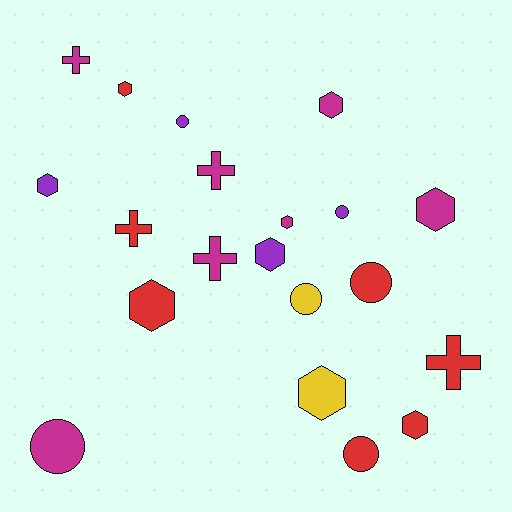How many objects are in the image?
There are 20 objects.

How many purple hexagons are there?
There are 2 purple hexagons.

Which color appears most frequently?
Red, with 7 objects.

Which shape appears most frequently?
Hexagon, with 9 objects.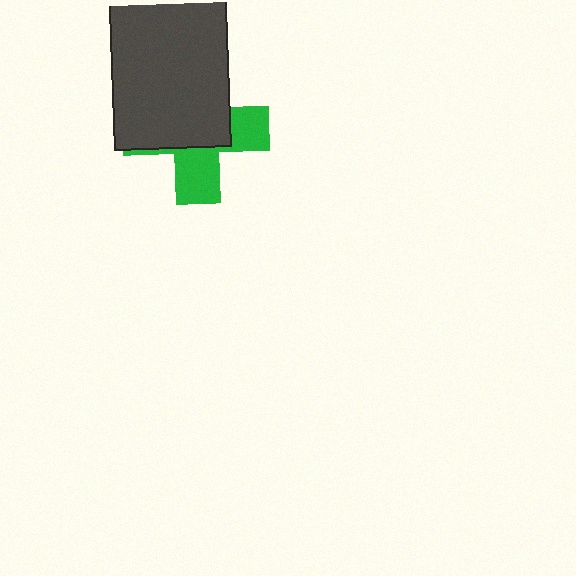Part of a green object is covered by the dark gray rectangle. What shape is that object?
It is a cross.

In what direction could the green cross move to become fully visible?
The green cross could move down. That would shift it out from behind the dark gray rectangle entirely.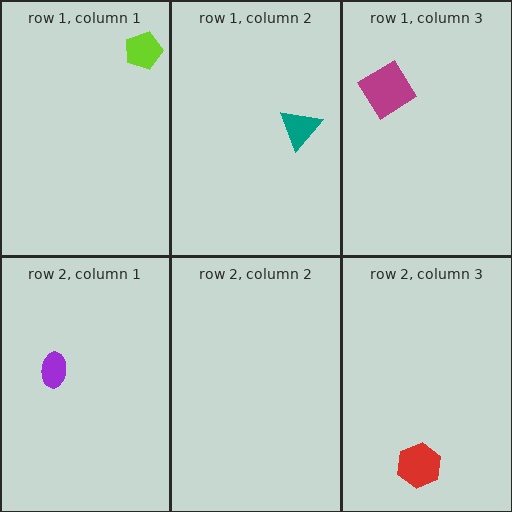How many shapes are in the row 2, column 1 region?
1.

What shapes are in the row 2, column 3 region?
The red hexagon.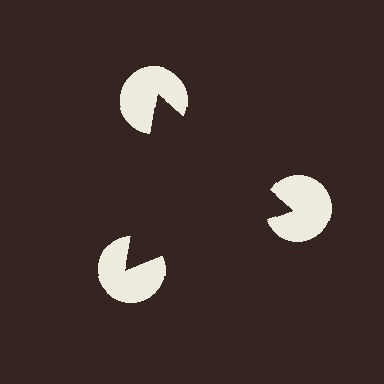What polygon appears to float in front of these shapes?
An illusory triangle — its edges are inferred from the aligned wedge cuts in the pac-man discs, not physically drawn.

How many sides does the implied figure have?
3 sides.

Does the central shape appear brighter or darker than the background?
It typically appears slightly darker than the background, even though no actual brightness change is drawn.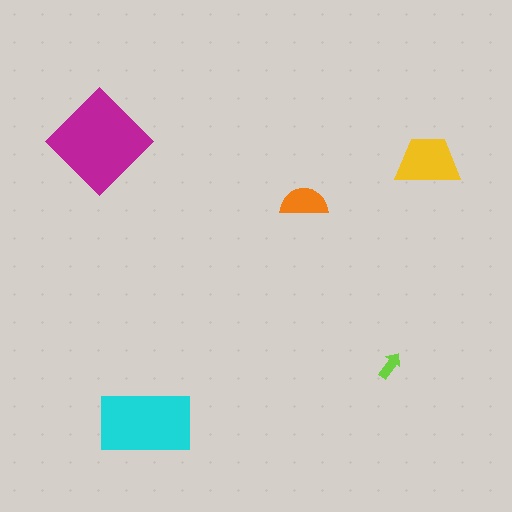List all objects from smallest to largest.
The lime arrow, the orange semicircle, the yellow trapezoid, the cyan rectangle, the magenta diamond.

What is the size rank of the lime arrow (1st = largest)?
5th.